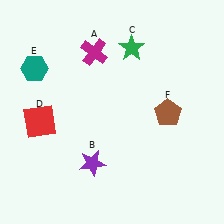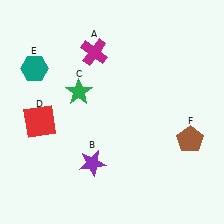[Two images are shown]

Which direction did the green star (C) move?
The green star (C) moved left.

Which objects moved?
The objects that moved are: the green star (C), the brown pentagon (F).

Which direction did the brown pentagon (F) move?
The brown pentagon (F) moved down.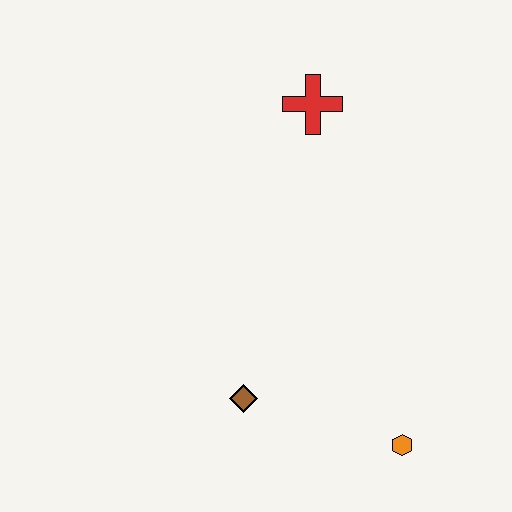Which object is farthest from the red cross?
The orange hexagon is farthest from the red cross.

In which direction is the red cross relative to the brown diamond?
The red cross is above the brown diamond.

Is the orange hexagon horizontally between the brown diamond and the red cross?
No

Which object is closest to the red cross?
The brown diamond is closest to the red cross.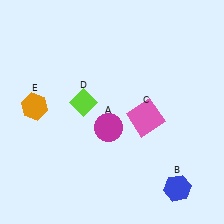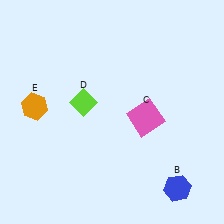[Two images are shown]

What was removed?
The magenta circle (A) was removed in Image 2.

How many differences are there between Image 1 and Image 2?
There is 1 difference between the two images.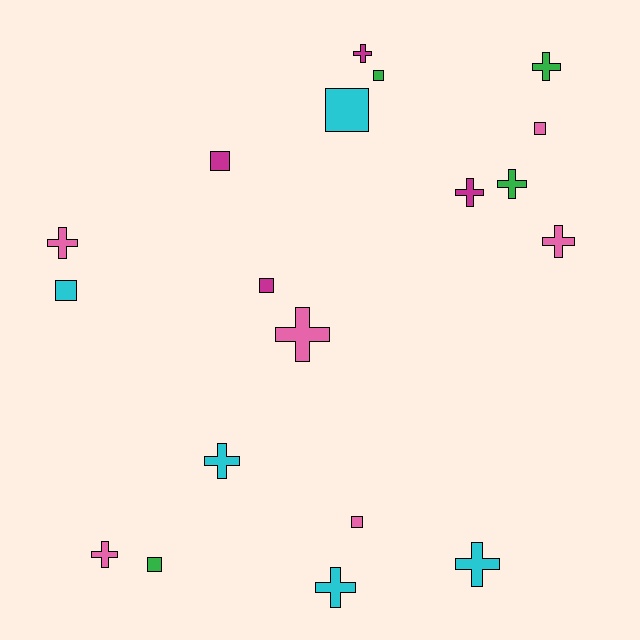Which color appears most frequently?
Pink, with 6 objects.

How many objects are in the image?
There are 19 objects.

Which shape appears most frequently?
Cross, with 11 objects.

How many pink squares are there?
There are 2 pink squares.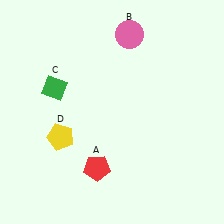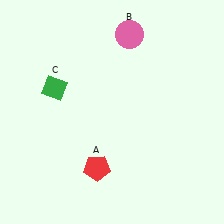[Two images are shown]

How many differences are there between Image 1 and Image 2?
There is 1 difference between the two images.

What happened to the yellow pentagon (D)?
The yellow pentagon (D) was removed in Image 2. It was in the bottom-left area of Image 1.